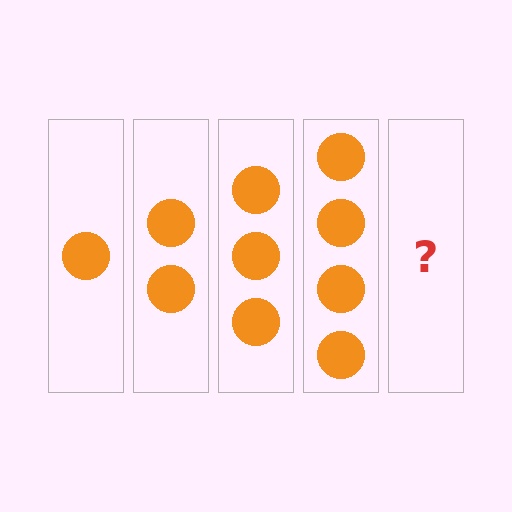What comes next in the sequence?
The next element should be 5 circles.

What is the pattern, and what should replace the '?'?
The pattern is that each step adds one more circle. The '?' should be 5 circles.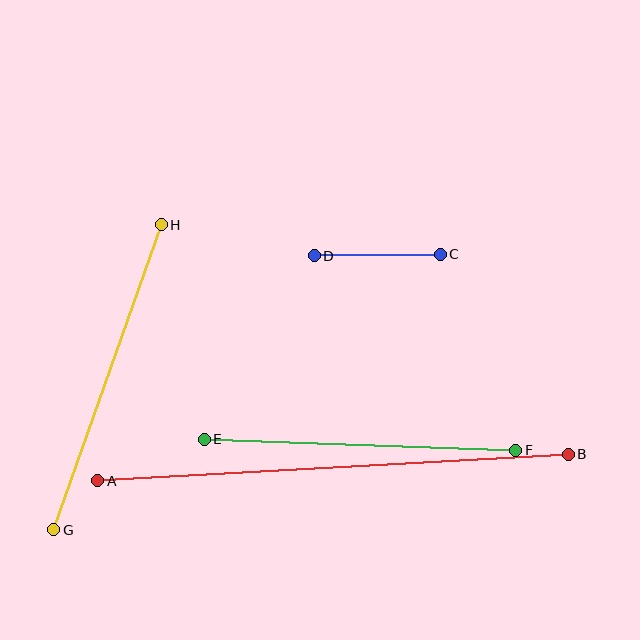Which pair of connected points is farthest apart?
Points A and B are farthest apart.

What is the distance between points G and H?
The distance is approximately 323 pixels.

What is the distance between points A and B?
The distance is approximately 471 pixels.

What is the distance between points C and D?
The distance is approximately 126 pixels.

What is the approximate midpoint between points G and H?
The midpoint is at approximately (107, 377) pixels.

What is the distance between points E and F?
The distance is approximately 312 pixels.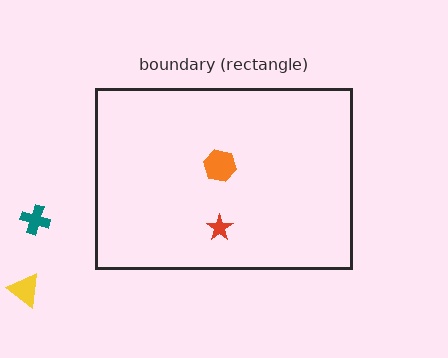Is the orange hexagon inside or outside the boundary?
Inside.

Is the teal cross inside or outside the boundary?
Outside.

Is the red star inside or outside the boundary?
Inside.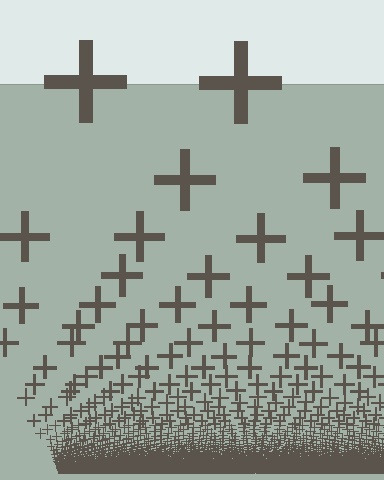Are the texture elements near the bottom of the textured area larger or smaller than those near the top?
Smaller. The gradient is inverted — elements near the bottom are smaller and denser.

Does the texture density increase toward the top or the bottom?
Density increases toward the bottom.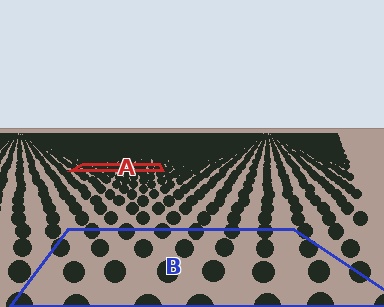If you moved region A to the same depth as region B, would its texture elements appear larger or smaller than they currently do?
They would appear larger. At a closer depth, the same texture elements are projected at a bigger on-screen size.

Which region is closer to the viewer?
Region B is closer. The texture elements there are larger and more spread out.